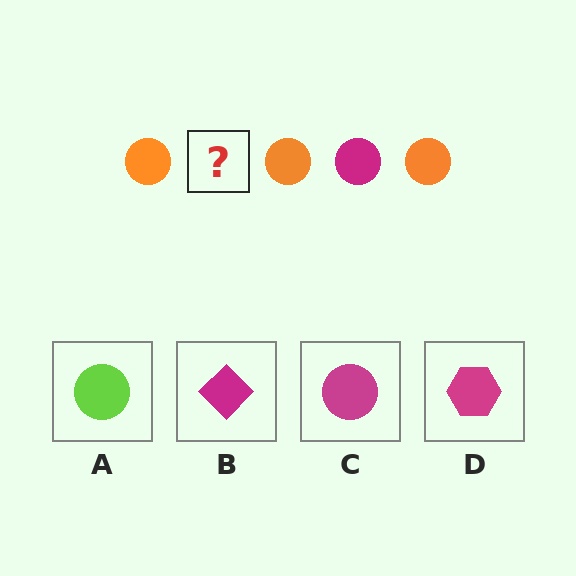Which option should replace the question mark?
Option C.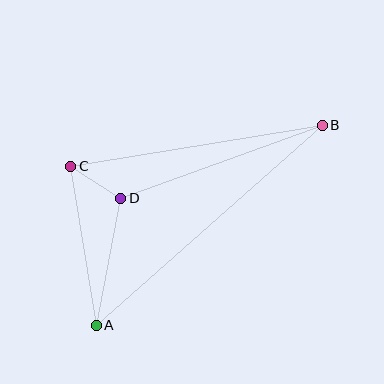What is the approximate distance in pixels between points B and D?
The distance between B and D is approximately 214 pixels.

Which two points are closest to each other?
Points C and D are closest to each other.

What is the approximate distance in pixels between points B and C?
The distance between B and C is approximately 254 pixels.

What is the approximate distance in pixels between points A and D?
The distance between A and D is approximately 129 pixels.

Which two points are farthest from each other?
Points A and B are farthest from each other.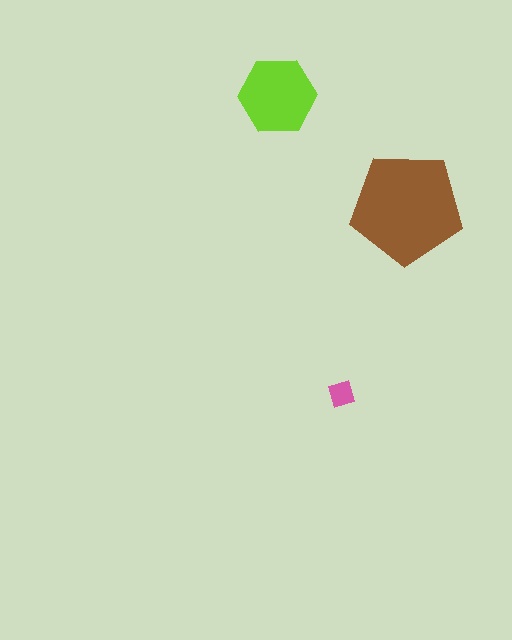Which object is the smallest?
The pink diamond.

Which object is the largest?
The brown pentagon.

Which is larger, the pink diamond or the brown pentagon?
The brown pentagon.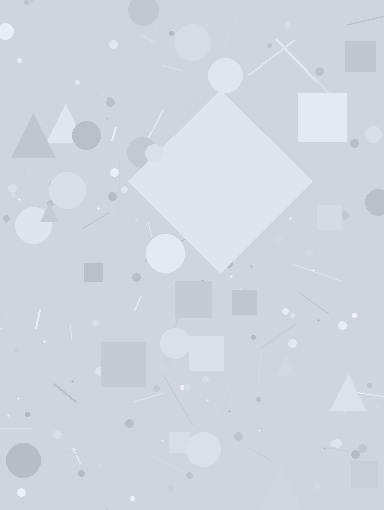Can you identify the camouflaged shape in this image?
The camouflaged shape is a diamond.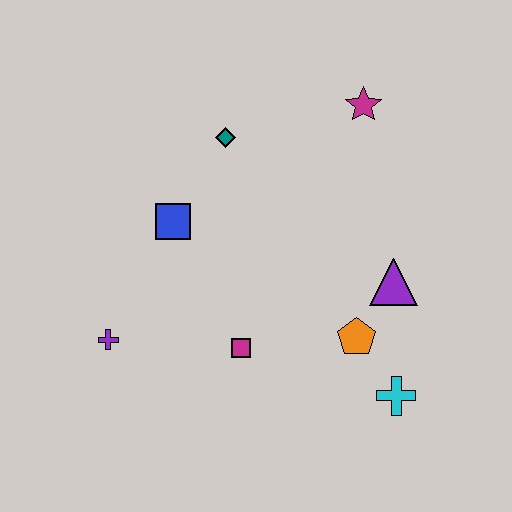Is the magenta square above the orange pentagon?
No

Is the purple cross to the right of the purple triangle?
No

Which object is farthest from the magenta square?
The magenta star is farthest from the magenta square.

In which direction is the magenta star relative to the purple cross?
The magenta star is to the right of the purple cross.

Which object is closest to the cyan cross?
The orange pentagon is closest to the cyan cross.